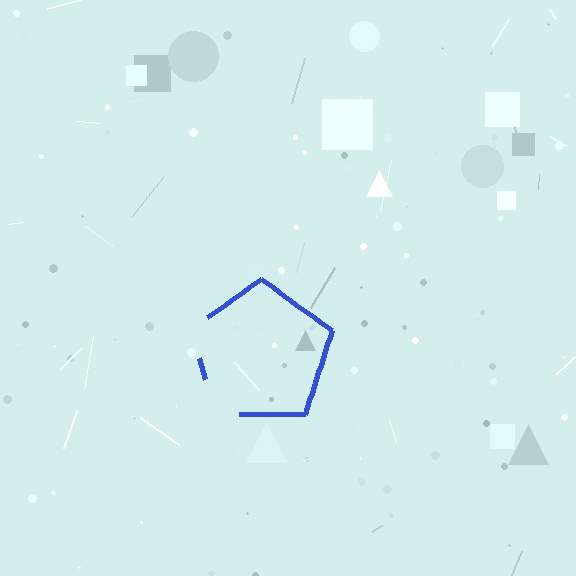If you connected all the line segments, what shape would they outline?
They would outline a pentagon.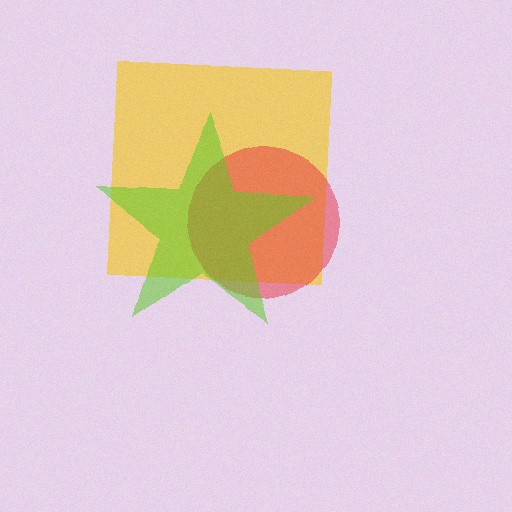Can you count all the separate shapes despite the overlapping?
Yes, there are 3 separate shapes.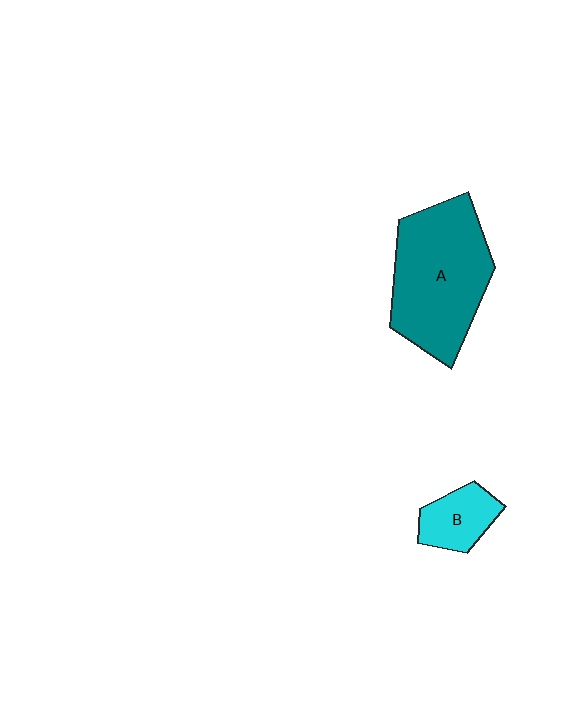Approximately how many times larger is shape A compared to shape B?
Approximately 3.1 times.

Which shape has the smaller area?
Shape B (cyan).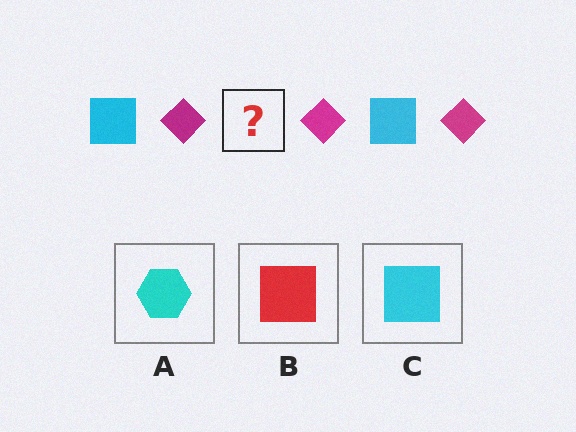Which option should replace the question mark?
Option C.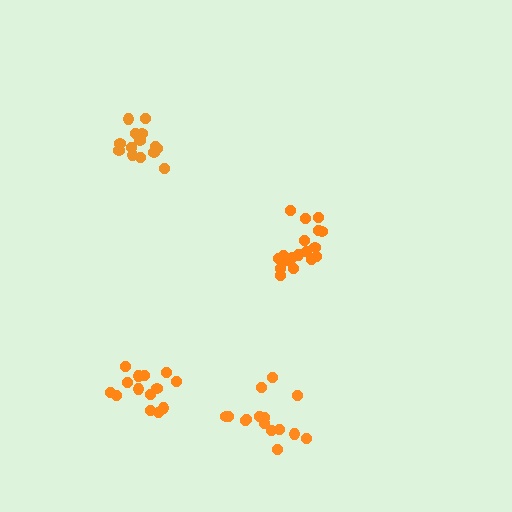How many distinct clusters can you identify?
There are 4 distinct clusters.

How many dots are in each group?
Group 1: 18 dots, Group 2: 14 dots, Group 3: 14 dots, Group 4: 15 dots (61 total).